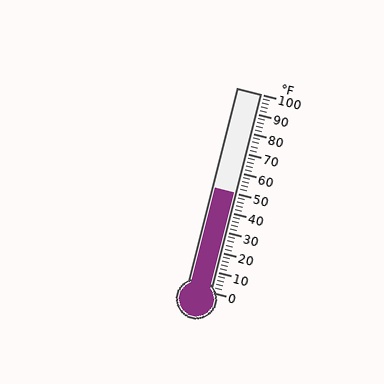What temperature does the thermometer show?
The thermometer shows approximately 50°F.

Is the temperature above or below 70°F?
The temperature is below 70°F.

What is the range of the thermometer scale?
The thermometer scale ranges from 0°F to 100°F.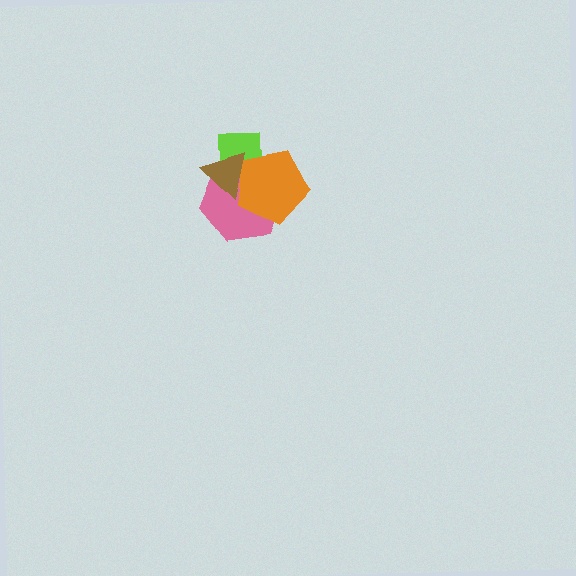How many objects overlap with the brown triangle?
3 objects overlap with the brown triangle.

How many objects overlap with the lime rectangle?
3 objects overlap with the lime rectangle.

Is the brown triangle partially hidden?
No, no other shape covers it.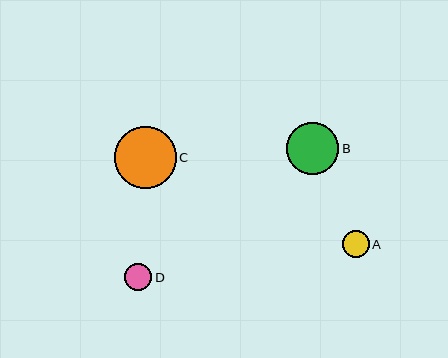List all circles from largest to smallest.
From largest to smallest: C, B, D, A.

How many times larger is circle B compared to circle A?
Circle B is approximately 1.9 times the size of circle A.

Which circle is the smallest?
Circle A is the smallest with a size of approximately 27 pixels.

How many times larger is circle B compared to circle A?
Circle B is approximately 1.9 times the size of circle A.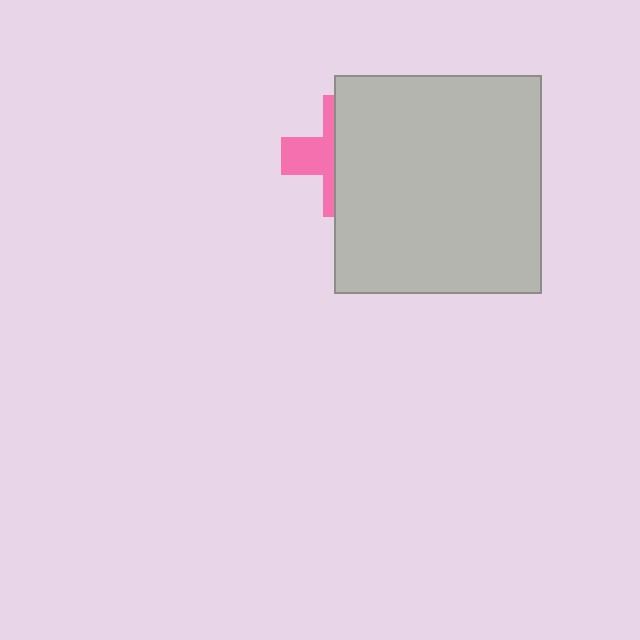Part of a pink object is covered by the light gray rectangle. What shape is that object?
It is a cross.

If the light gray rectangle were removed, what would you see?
You would see the complete pink cross.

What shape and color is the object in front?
The object in front is a light gray rectangle.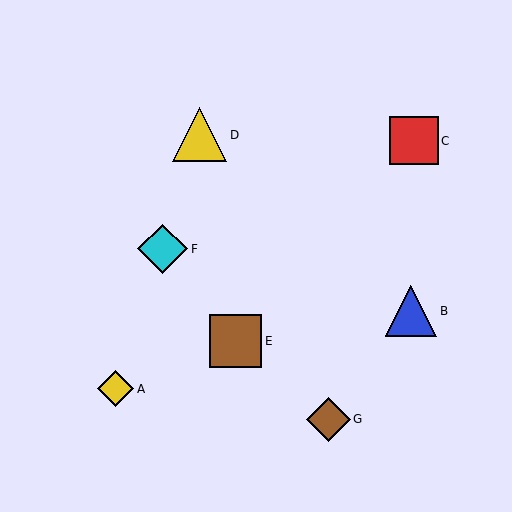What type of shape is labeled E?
Shape E is a brown square.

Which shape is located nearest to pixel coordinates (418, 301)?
The blue triangle (labeled B) at (411, 311) is nearest to that location.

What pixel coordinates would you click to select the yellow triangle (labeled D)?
Click at (200, 135) to select the yellow triangle D.